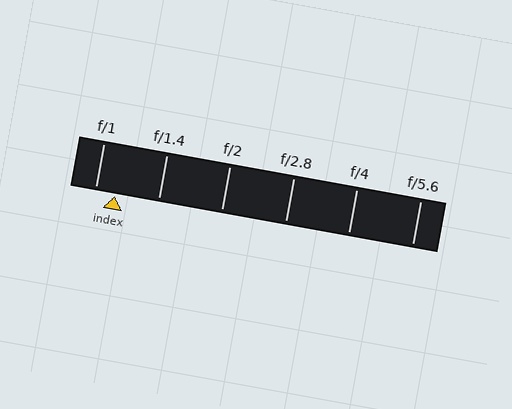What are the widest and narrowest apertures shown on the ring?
The widest aperture shown is f/1 and the narrowest is f/5.6.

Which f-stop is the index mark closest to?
The index mark is closest to f/1.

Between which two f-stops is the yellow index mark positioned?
The index mark is between f/1 and f/1.4.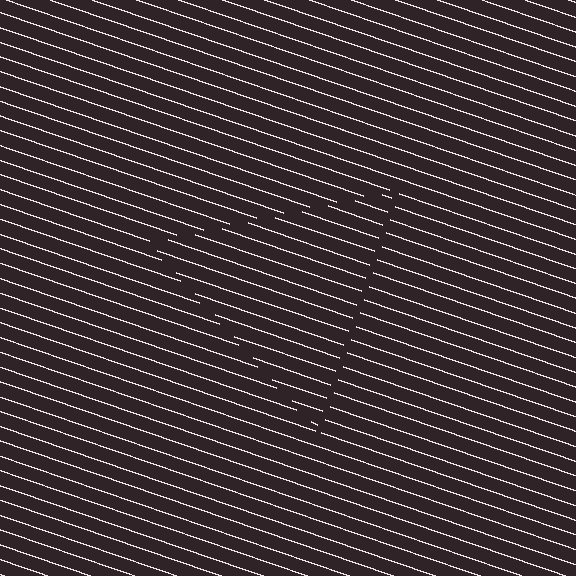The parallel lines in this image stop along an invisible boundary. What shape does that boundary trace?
An illusory triangle. The interior of the shape contains the same grating, shifted by half a period — the contour is defined by the phase discontinuity where line-ends from the inner and outer gratings abut.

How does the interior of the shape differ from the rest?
The interior of the shape contains the same grating, shifted by half a period — the contour is defined by the phase discontinuity where line-ends from the inner and outer gratings abut.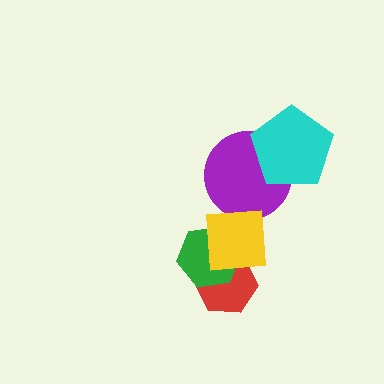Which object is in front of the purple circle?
The cyan pentagon is in front of the purple circle.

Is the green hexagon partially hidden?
Yes, it is partially covered by another shape.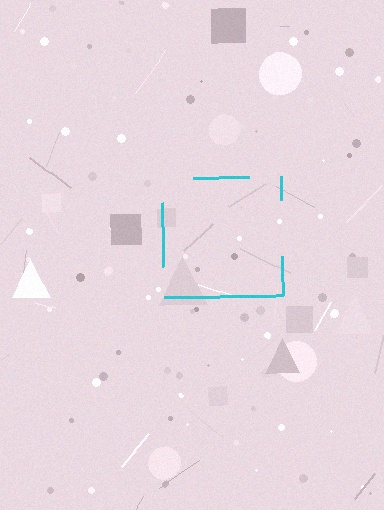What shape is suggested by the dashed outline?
The dashed outline suggests a square.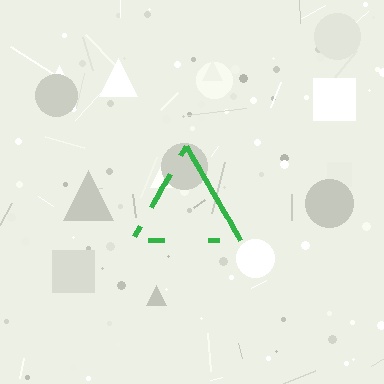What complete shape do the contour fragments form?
The contour fragments form a triangle.